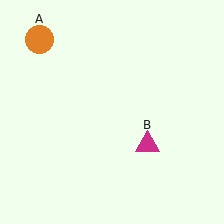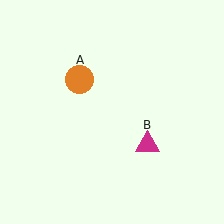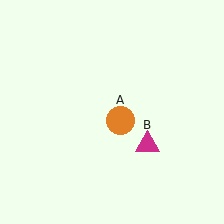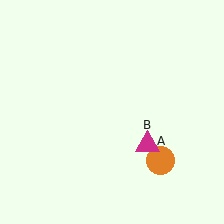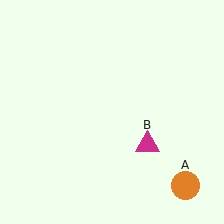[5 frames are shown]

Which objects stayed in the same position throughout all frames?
Magenta triangle (object B) remained stationary.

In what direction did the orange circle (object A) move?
The orange circle (object A) moved down and to the right.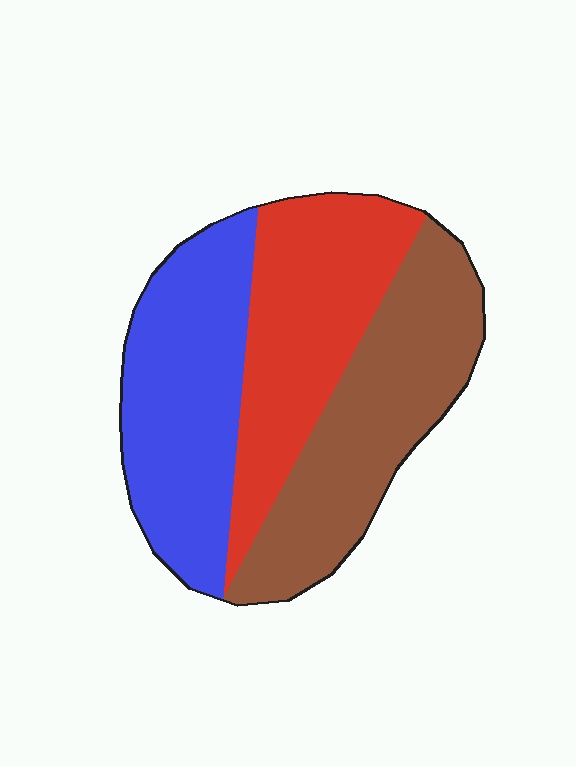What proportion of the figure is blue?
Blue takes up between a third and a half of the figure.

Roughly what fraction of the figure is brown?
Brown takes up between a third and a half of the figure.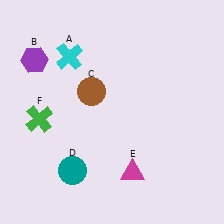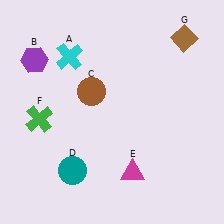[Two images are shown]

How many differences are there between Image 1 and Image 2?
There is 1 difference between the two images.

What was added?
A brown diamond (G) was added in Image 2.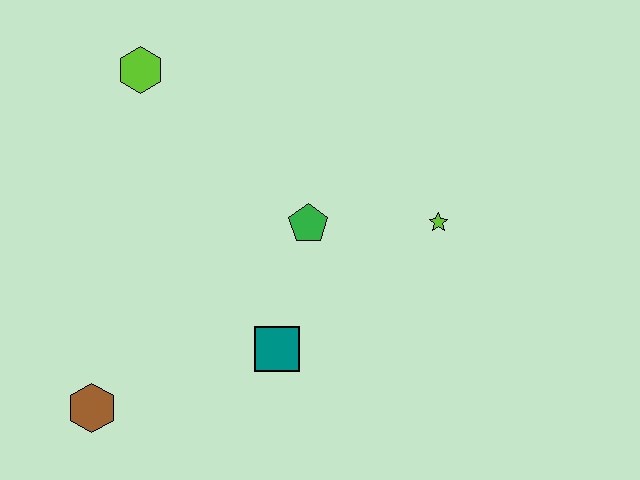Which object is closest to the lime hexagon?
The green pentagon is closest to the lime hexagon.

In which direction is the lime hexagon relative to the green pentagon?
The lime hexagon is to the left of the green pentagon.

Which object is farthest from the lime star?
The brown hexagon is farthest from the lime star.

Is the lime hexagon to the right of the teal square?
No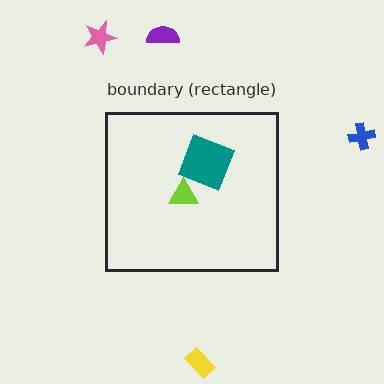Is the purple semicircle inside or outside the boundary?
Outside.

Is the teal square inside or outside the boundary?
Inside.